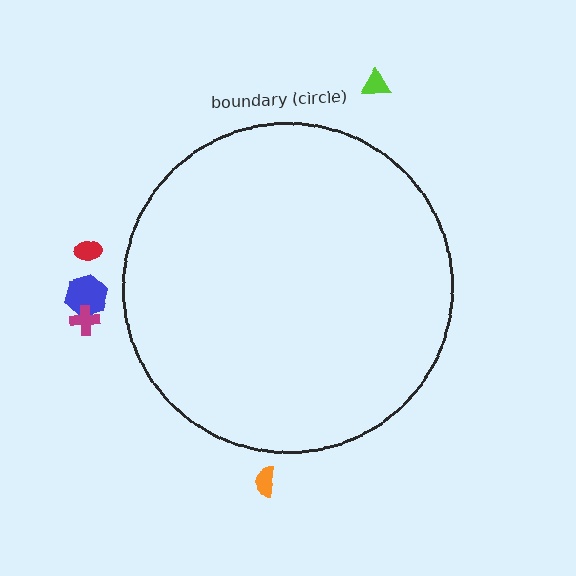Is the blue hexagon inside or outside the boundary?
Outside.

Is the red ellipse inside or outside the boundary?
Outside.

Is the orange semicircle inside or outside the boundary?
Outside.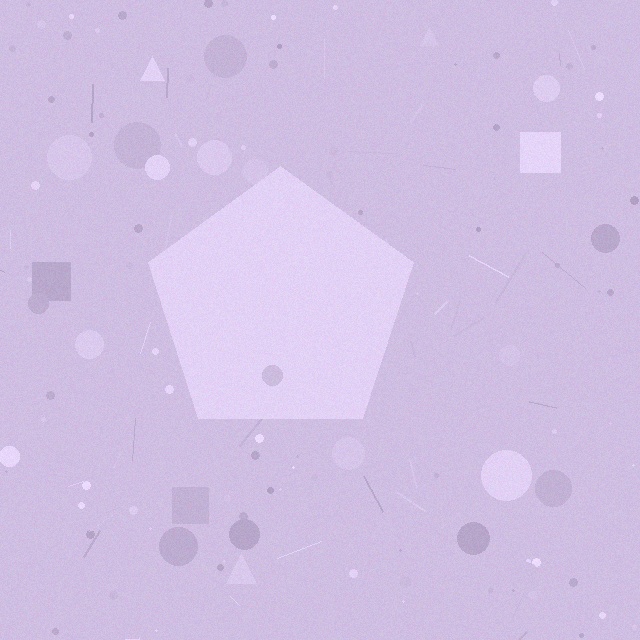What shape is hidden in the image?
A pentagon is hidden in the image.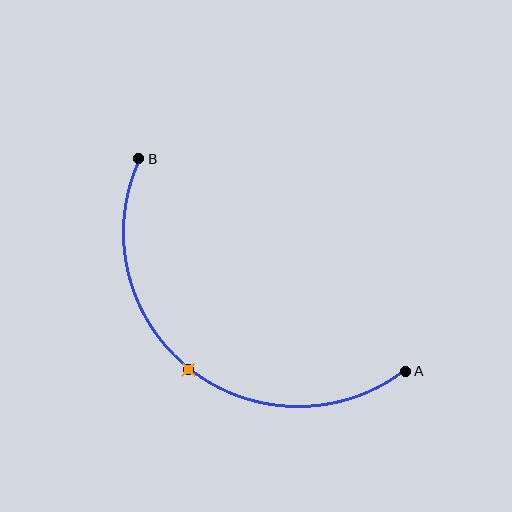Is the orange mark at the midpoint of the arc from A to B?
Yes. The orange mark lies on the arc at equal arc-length from both A and B — it is the arc midpoint.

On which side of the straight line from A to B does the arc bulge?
The arc bulges below and to the left of the straight line connecting A and B.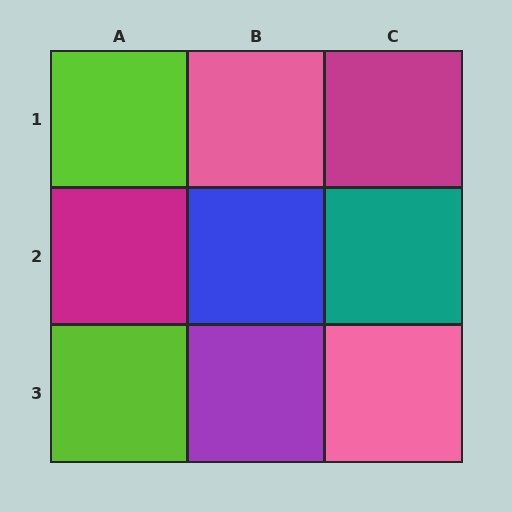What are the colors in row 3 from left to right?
Lime, purple, pink.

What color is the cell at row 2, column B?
Blue.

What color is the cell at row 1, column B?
Pink.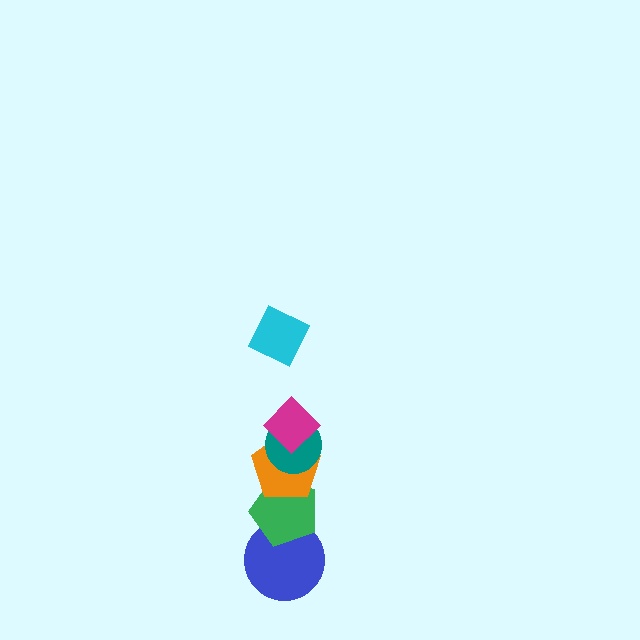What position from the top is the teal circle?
The teal circle is 3rd from the top.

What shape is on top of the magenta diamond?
The cyan diamond is on top of the magenta diamond.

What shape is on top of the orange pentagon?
The teal circle is on top of the orange pentagon.